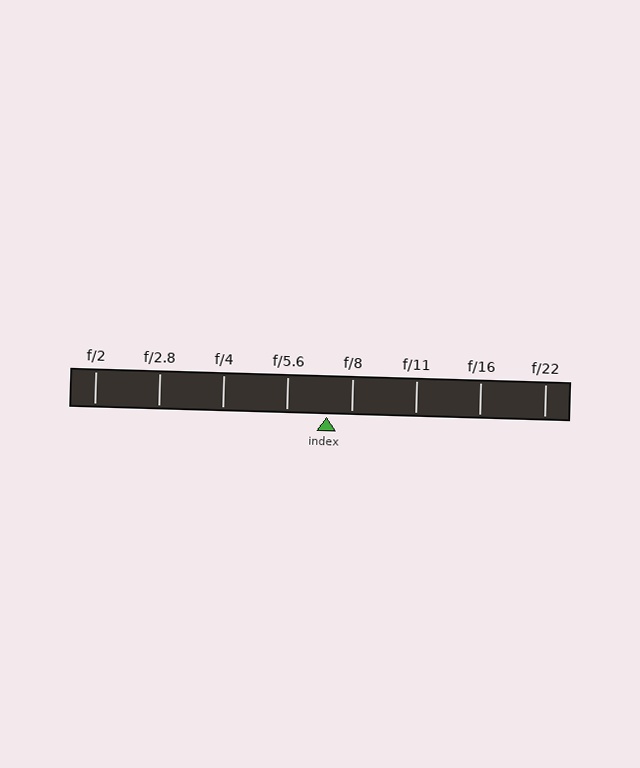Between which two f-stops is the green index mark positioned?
The index mark is between f/5.6 and f/8.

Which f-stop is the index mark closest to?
The index mark is closest to f/8.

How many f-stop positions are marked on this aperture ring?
There are 8 f-stop positions marked.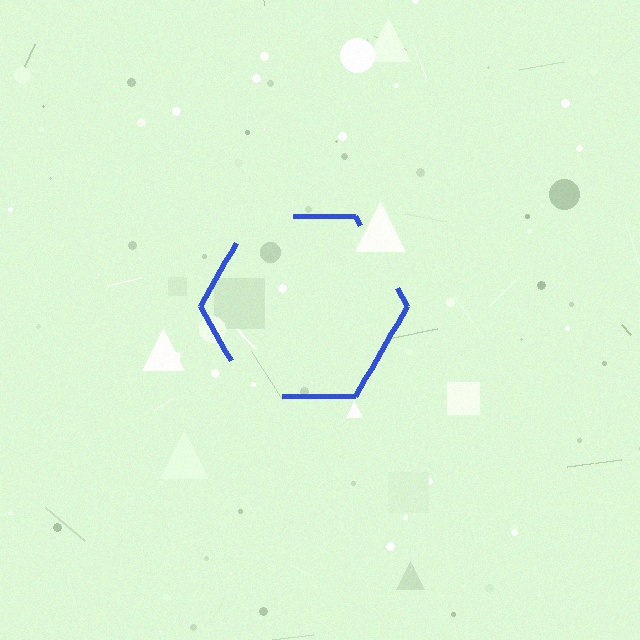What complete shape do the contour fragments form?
The contour fragments form a hexagon.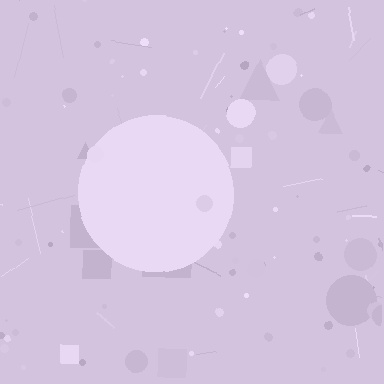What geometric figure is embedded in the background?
A circle is embedded in the background.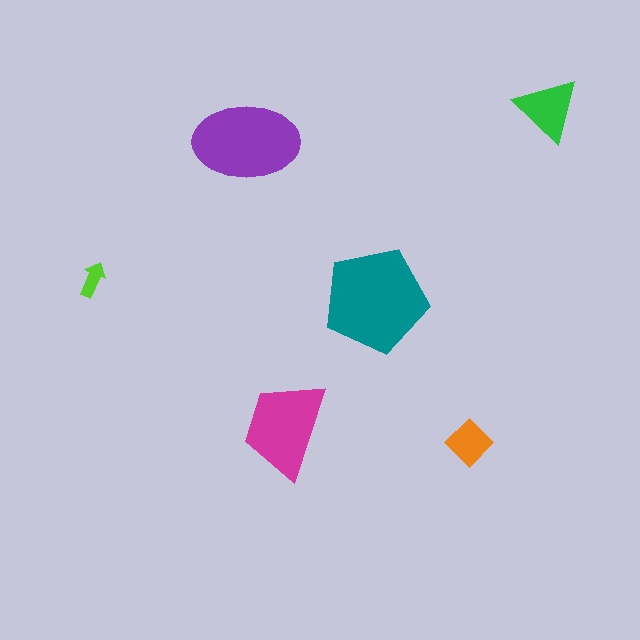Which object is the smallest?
The lime arrow.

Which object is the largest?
The teal pentagon.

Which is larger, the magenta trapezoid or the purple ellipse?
The purple ellipse.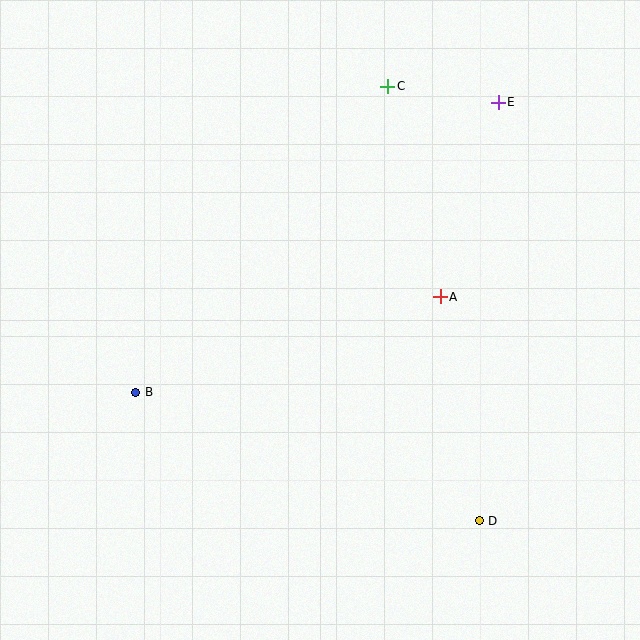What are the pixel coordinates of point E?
Point E is at (498, 102).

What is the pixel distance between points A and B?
The distance between A and B is 319 pixels.